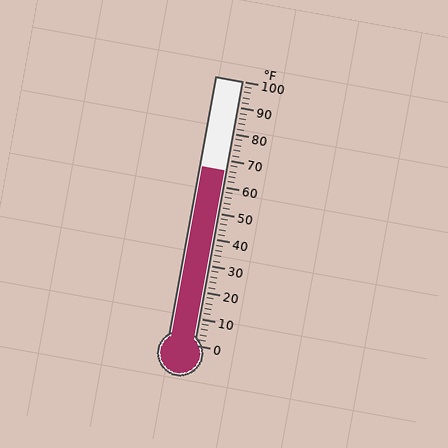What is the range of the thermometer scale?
The thermometer scale ranges from 0°F to 100°F.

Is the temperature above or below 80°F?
The temperature is below 80°F.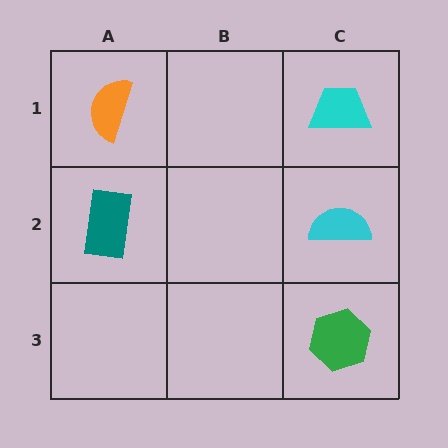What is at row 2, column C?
A cyan semicircle.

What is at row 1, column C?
A cyan trapezoid.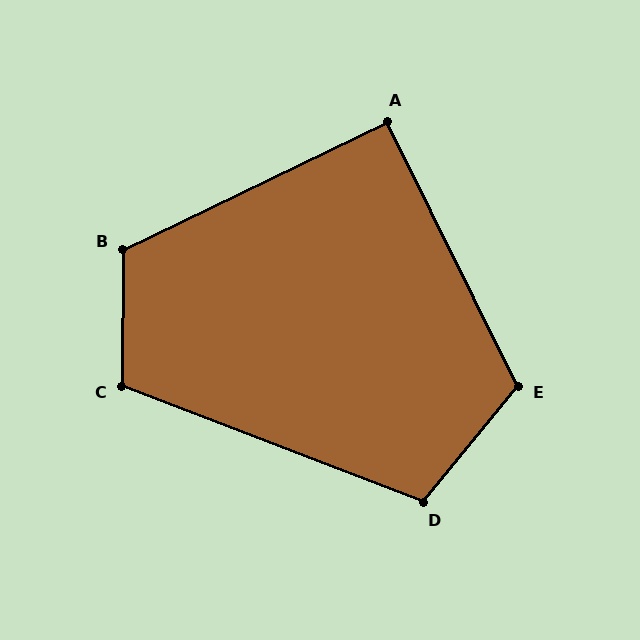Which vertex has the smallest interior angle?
A, at approximately 91 degrees.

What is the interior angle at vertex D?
Approximately 108 degrees (obtuse).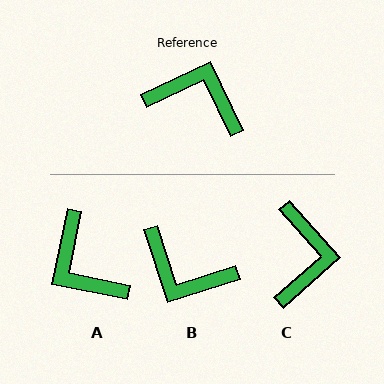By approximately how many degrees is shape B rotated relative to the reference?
Approximately 172 degrees counter-clockwise.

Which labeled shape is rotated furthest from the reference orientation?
B, about 172 degrees away.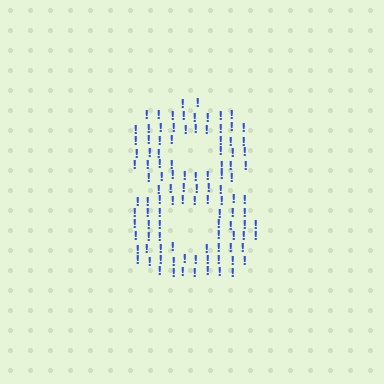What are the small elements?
The small elements are exclamation marks.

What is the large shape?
The large shape is the digit 8.